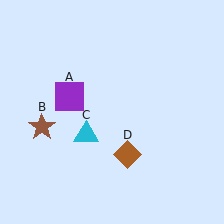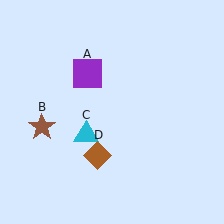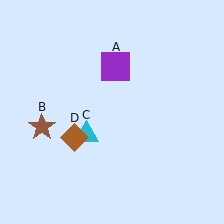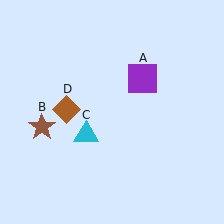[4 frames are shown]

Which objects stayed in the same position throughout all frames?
Brown star (object B) and cyan triangle (object C) remained stationary.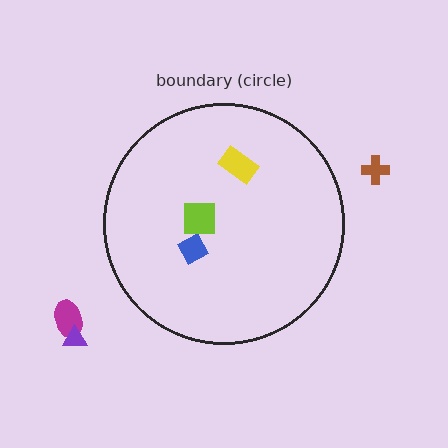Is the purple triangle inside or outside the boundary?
Outside.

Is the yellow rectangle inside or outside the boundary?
Inside.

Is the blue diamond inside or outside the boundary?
Inside.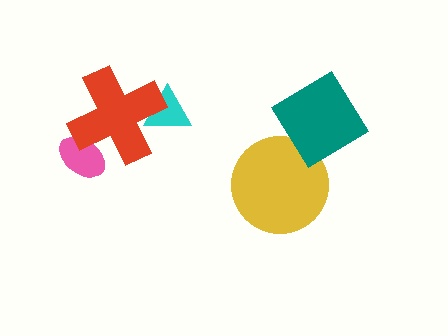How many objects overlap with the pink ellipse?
1 object overlaps with the pink ellipse.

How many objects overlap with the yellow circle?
0 objects overlap with the yellow circle.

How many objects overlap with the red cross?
2 objects overlap with the red cross.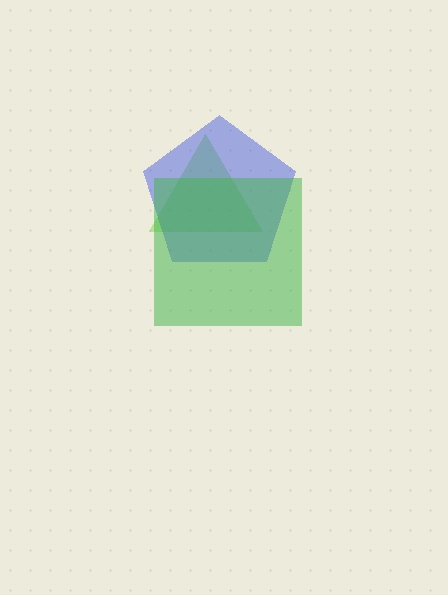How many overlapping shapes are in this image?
There are 3 overlapping shapes in the image.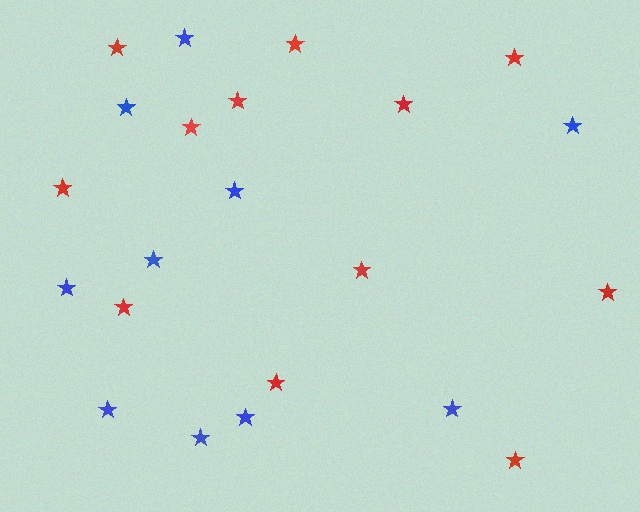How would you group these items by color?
There are 2 groups: one group of blue stars (10) and one group of red stars (12).